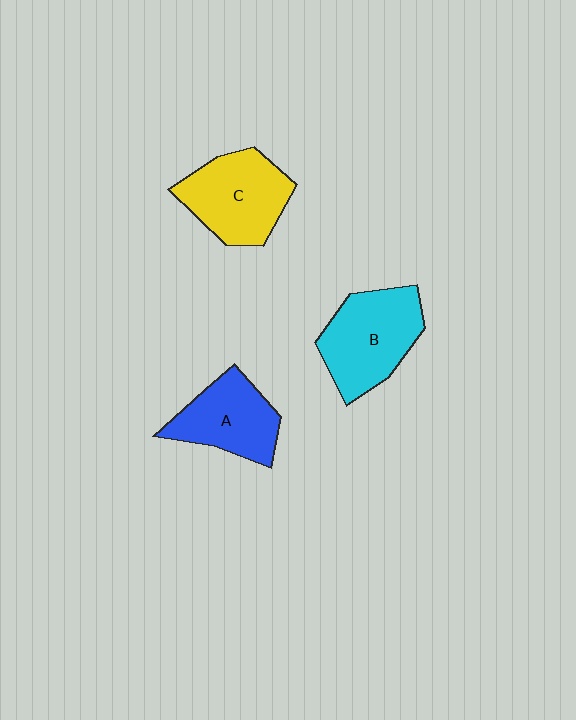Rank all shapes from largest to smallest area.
From largest to smallest: B (cyan), C (yellow), A (blue).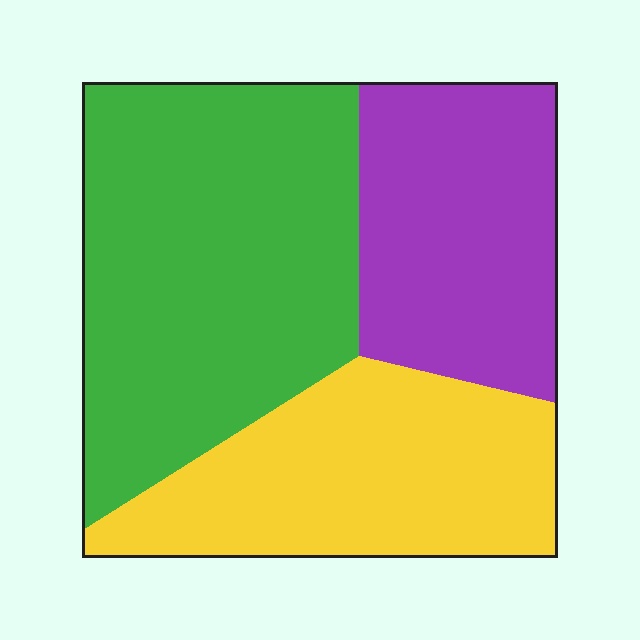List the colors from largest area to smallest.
From largest to smallest: green, yellow, purple.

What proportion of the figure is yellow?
Yellow takes up about one third (1/3) of the figure.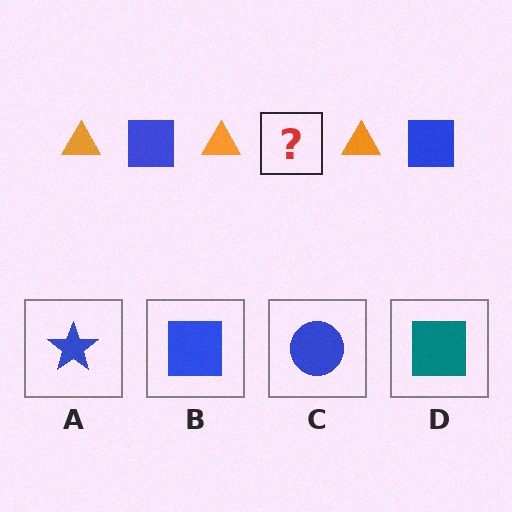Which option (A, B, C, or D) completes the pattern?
B.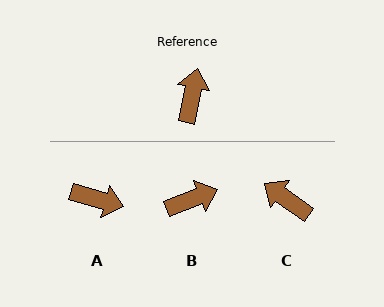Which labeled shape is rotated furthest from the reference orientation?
A, about 94 degrees away.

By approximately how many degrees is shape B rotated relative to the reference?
Approximately 57 degrees clockwise.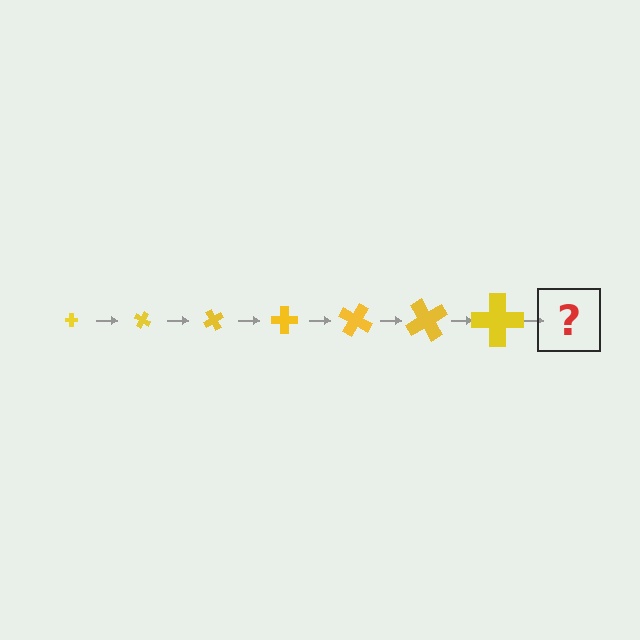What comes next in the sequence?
The next element should be a cross, larger than the previous one and rotated 210 degrees from the start.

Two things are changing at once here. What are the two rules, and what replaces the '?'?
The two rules are that the cross grows larger each step and it rotates 30 degrees each step. The '?' should be a cross, larger than the previous one and rotated 210 degrees from the start.